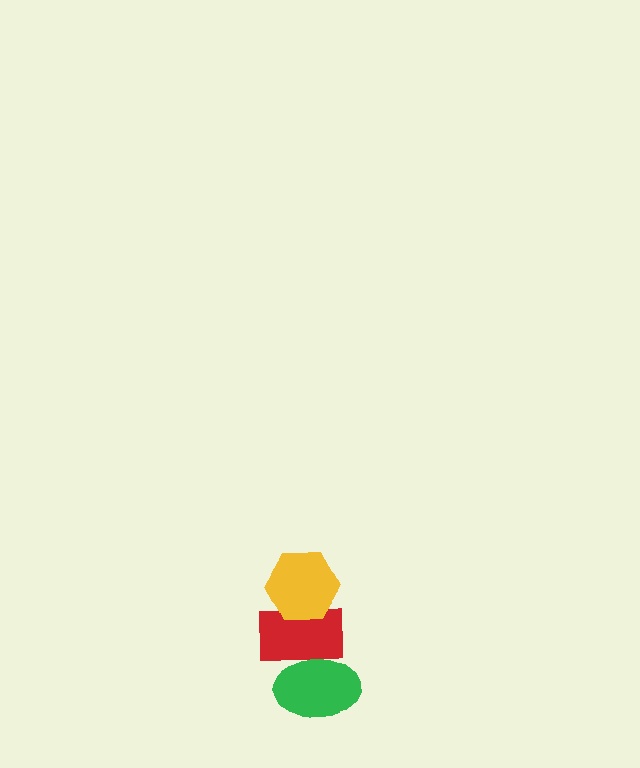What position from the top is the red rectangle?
The red rectangle is 2nd from the top.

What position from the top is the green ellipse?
The green ellipse is 3rd from the top.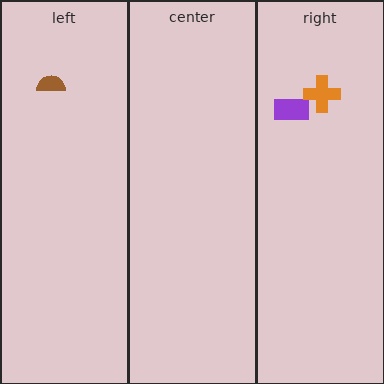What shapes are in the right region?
The purple rectangle, the orange cross.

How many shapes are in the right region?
2.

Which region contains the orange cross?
The right region.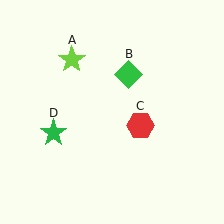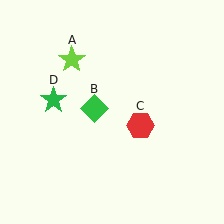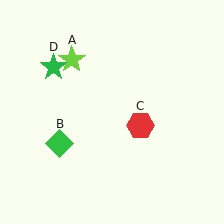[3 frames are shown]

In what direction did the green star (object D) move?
The green star (object D) moved up.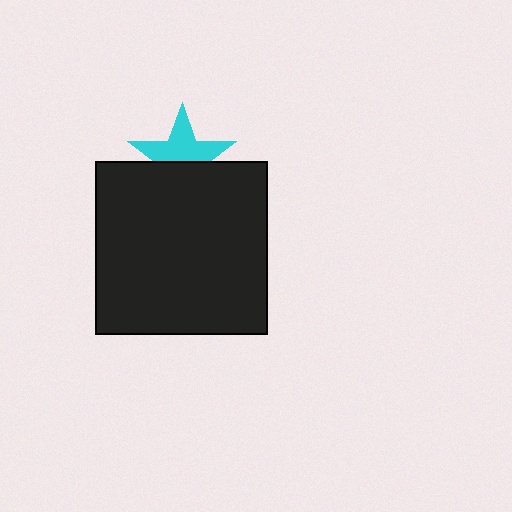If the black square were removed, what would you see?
You would see the complete cyan star.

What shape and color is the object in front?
The object in front is a black square.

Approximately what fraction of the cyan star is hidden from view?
Roughly 43% of the cyan star is hidden behind the black square.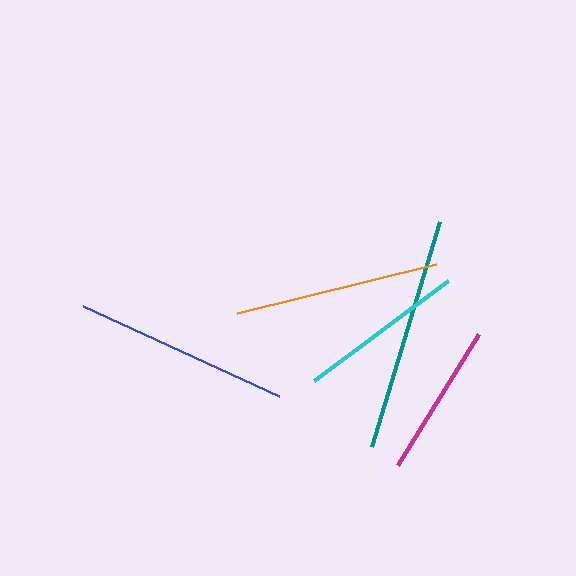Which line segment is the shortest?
The magenta line is the shortest at approximately 155 pixels.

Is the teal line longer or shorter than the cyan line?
The teal line is longer than the cyan line.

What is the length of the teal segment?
The teal segment is approximately 235 pixels long.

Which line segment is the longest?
The teal line is the longest at approximately 235 pixels.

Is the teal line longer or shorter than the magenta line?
The teal line is longer than the magenta line.